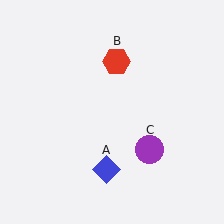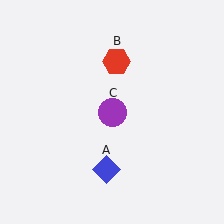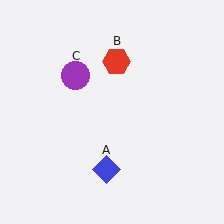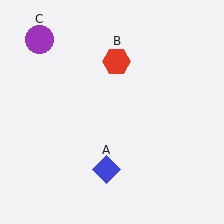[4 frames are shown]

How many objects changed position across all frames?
1 object changed position: purple circle (object C).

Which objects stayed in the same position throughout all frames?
Blue diamond (object A) and red hexagon (object B) remained stationary.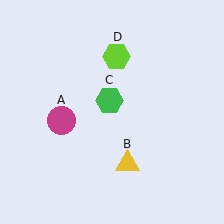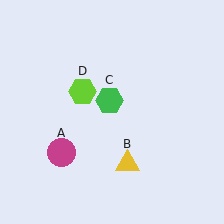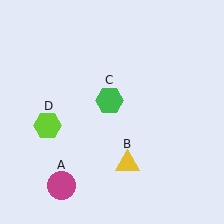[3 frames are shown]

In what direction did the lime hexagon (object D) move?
The lime hexagon (object D) moved down and to the left.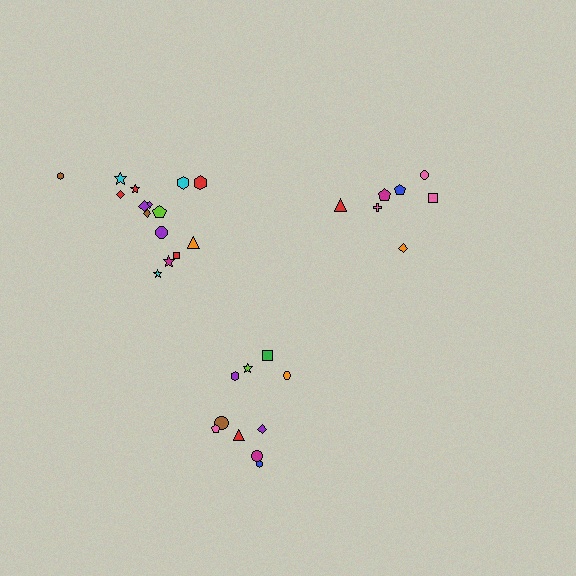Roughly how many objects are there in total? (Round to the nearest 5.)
Roughly 30 objects in total.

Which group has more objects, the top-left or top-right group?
The top-left group.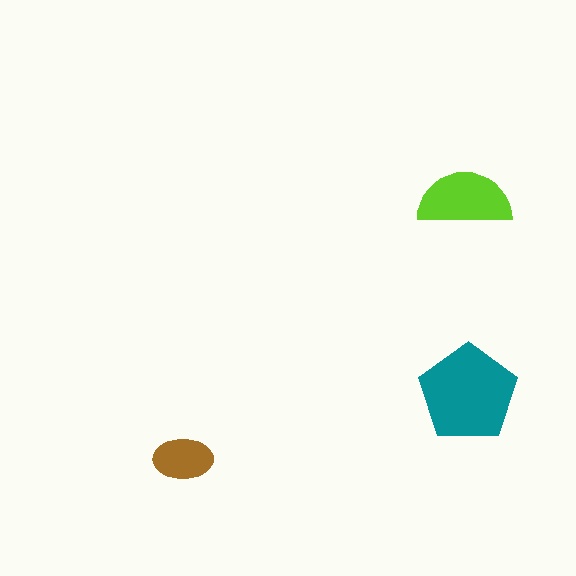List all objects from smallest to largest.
The brown ellipse, the lime semicircle, the teal pentagon.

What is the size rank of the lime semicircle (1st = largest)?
2nd.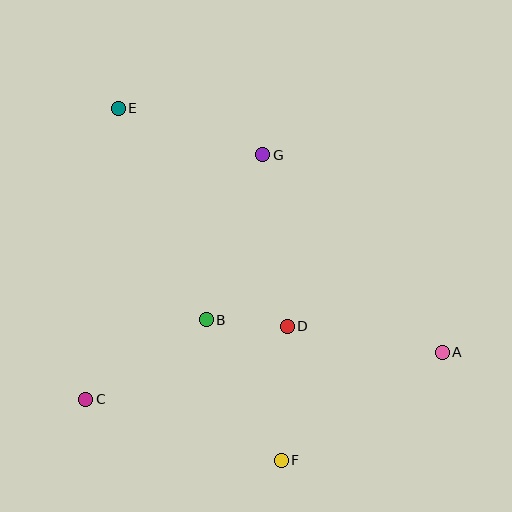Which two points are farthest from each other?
Points A and E are farthest from each other.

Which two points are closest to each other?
Points B and D are closest to each other.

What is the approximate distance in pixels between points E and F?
The distance between E and F is approximately 388 pixels.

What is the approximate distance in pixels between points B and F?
The distance between B and F is approximately 159 pixels.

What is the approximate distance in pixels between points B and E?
The distance between B and E is approximately 229 pixels.